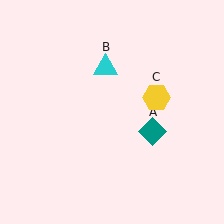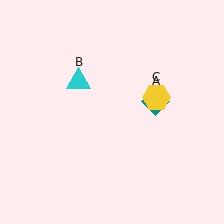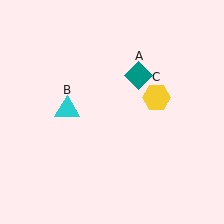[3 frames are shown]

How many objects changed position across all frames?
2 objects changed position: teal diamond (object A), cyan triangle (object B).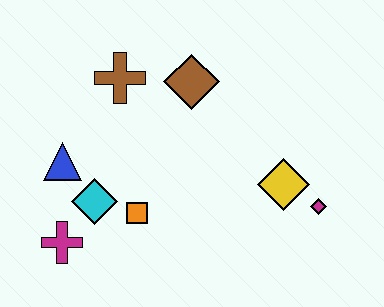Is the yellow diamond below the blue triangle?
Yes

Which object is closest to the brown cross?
The brown diamond is closest to the brown cross.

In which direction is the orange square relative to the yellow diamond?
The orange square is to the left of the yellow diamond.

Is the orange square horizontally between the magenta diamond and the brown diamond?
No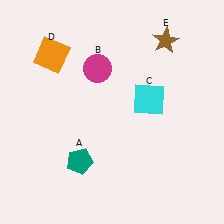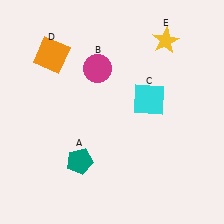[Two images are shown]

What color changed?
The star (E) changed from brown in Image 1 to yellow in Image 2.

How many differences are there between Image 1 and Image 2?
There is 1 difference between the two images.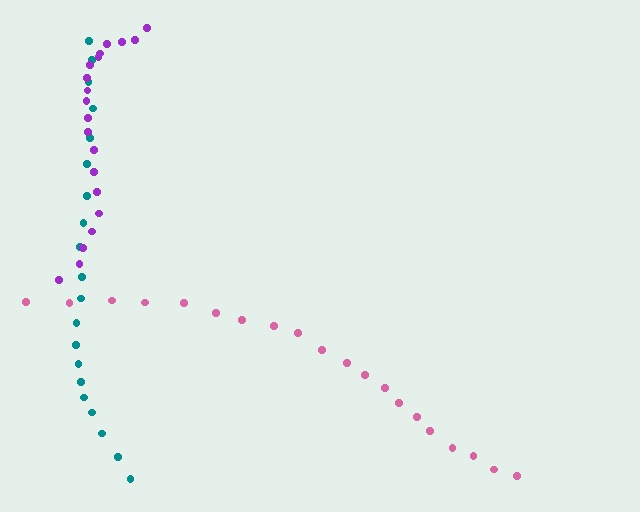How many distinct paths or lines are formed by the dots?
There are 3 distinct paths.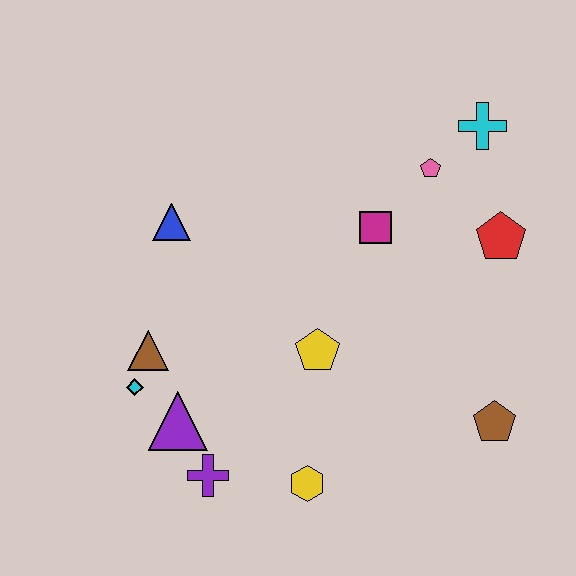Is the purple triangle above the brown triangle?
No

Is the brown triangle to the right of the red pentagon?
No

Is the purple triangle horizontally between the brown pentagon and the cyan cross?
No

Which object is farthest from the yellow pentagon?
The cyan cross is farthest from the yellow pentagon.